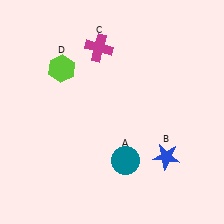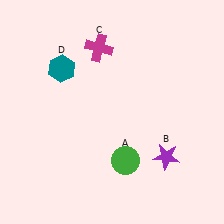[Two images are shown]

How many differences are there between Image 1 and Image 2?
There are 3 differences between the two images.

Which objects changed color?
A changed from teal to green. B changed from blue to purple. D changed from lime to teal.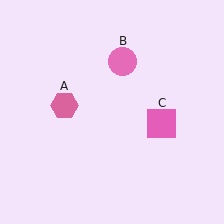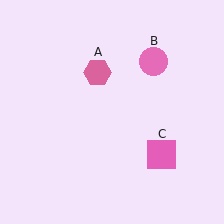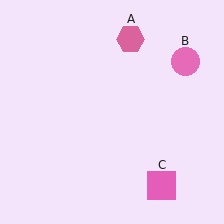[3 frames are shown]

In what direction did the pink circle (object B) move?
The pink circle (object B) moved right.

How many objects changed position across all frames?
3 objects changed position: pink hexagon (object A), pink circle (object B), pink square (object C).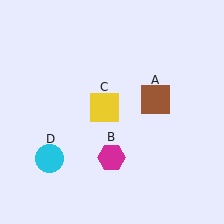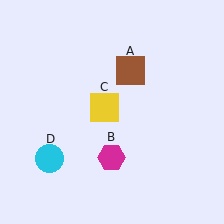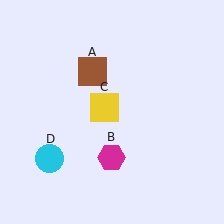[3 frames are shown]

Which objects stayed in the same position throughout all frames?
Magenta hexagon (object B) and yellow square (object C) and cyan circle (object D) remained stationary.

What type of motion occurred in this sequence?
The brown square (object A) rotated counterclockwise around the center of the scene.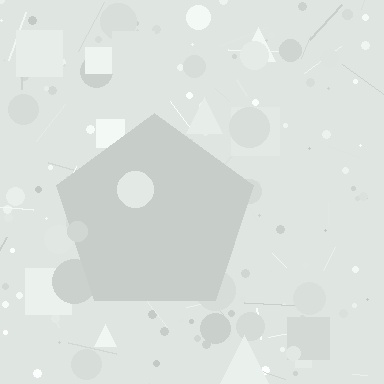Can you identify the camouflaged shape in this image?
The camouflaged shape is a pentagon.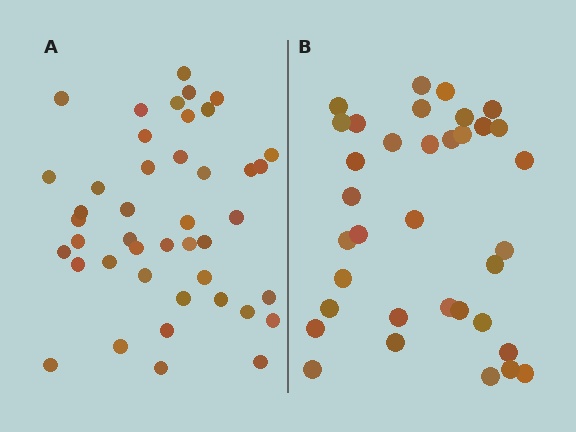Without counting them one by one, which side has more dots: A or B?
Region A (the left region) has more dots.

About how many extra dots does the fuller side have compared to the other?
Region A has roughly 8 or so more dots than region B.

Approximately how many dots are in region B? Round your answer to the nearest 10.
About 40 dots. (The exact count is 35, which rounds to 40.)